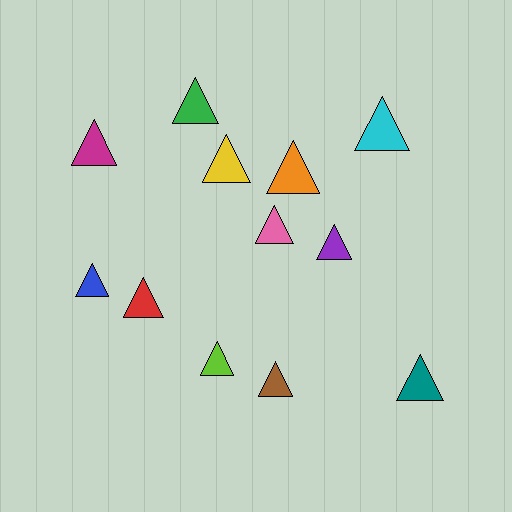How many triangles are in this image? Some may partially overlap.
There are 12 triangles.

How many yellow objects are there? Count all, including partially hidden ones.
There is 1 yellow object.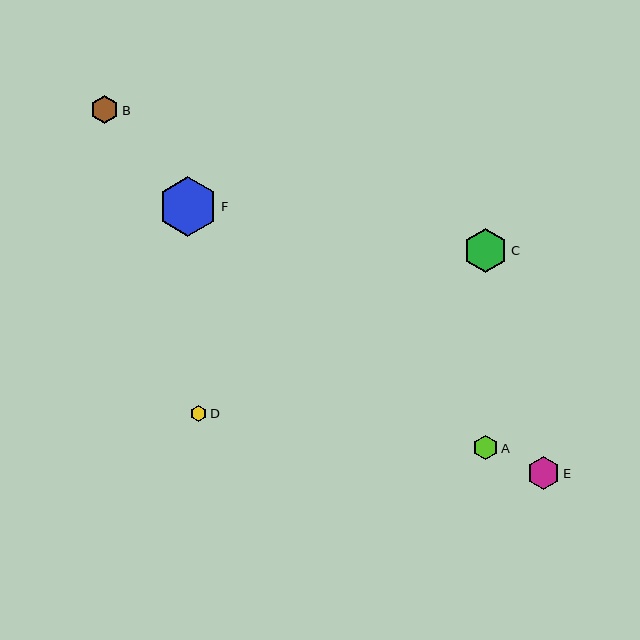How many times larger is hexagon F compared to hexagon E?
Hexagon F is approximately 1.8 times the size of hexagon E.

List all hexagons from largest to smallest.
From largest to smallest: F, C, E, B, A, D.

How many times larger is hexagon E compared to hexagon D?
Hexagon E is approximately 2.0 times the size of hexagon D.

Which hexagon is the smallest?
Hexagon D is the smallest with a size of approximately 16 pixels.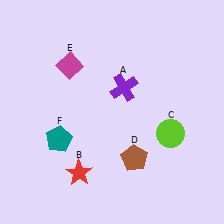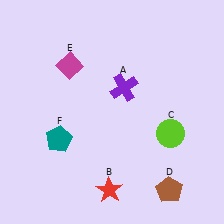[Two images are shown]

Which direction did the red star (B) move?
The red star (B) moved right.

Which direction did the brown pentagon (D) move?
The brown pentagon (D) moved right.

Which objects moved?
The objects that moved are: the red star (B), the brown pentagon (D).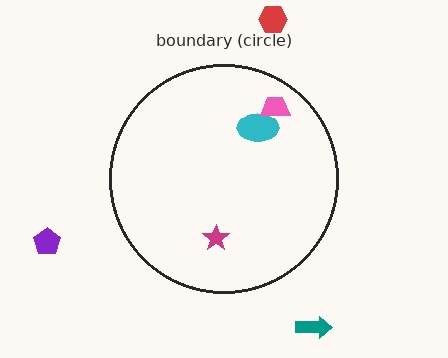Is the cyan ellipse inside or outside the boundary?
Inside.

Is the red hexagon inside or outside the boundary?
Outside.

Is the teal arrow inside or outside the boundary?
Outside.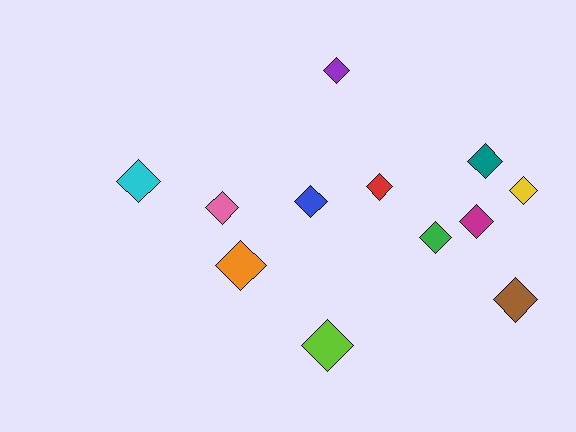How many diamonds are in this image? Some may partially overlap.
There are 12 diamonds.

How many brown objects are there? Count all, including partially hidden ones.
There is 1 brown object.